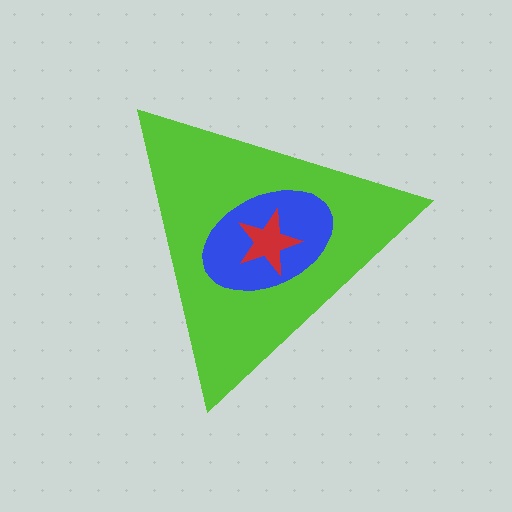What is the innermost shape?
The red star.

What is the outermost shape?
The lime triangle.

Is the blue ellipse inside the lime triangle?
Yes.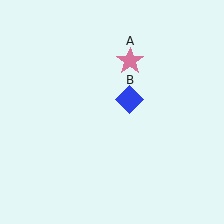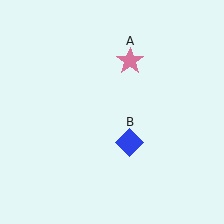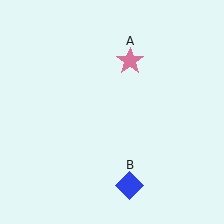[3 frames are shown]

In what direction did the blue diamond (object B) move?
The blue diamond (object B) moved down.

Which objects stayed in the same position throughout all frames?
Pink star (object A) remained stationary.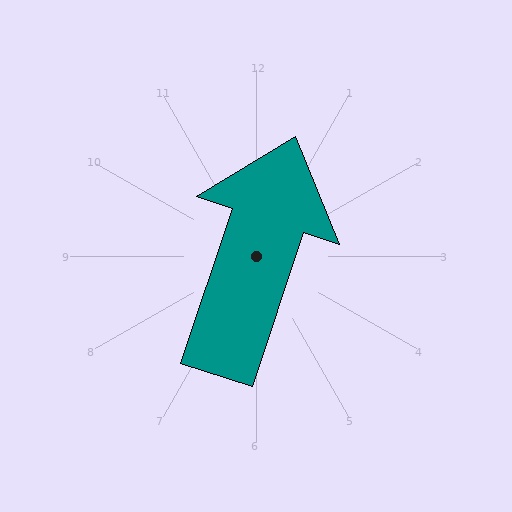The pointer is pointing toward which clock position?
Roughly 1 o'clock.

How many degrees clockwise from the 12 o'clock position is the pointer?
Approximately 18 degrees.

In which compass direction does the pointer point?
North.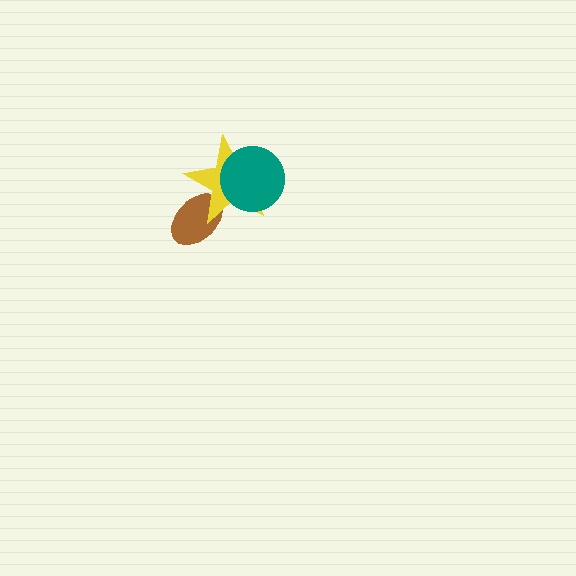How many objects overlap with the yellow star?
2 objects overlap with the yellow star.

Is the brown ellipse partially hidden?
Yes, it is partially covered by another shape.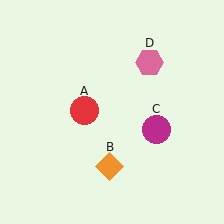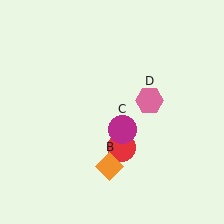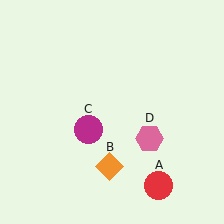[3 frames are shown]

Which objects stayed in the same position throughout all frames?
Orange diamond (object B) remained stationary.